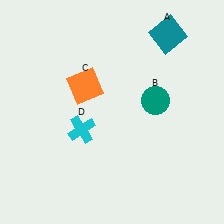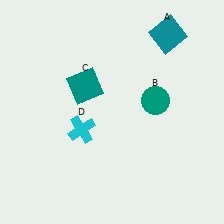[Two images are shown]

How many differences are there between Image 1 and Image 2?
There is 1 difference between the two images.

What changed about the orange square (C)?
In Image 1, C is orange. In Image 2, it changed to teal.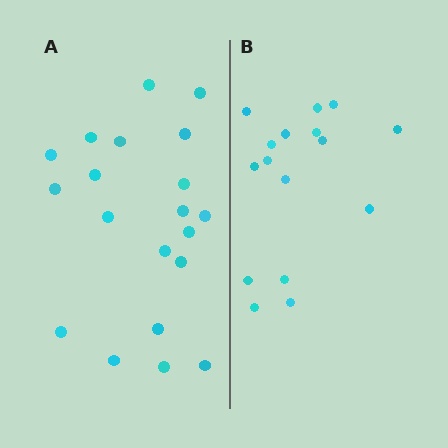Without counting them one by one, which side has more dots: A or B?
Region A (the left region) has more dots.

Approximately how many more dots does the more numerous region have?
Region A has about 4 more dots than region B.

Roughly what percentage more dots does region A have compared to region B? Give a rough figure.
About 25% more.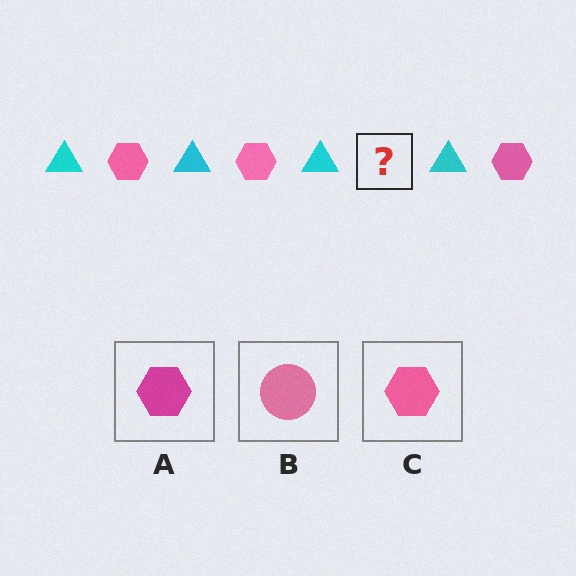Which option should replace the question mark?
Option C.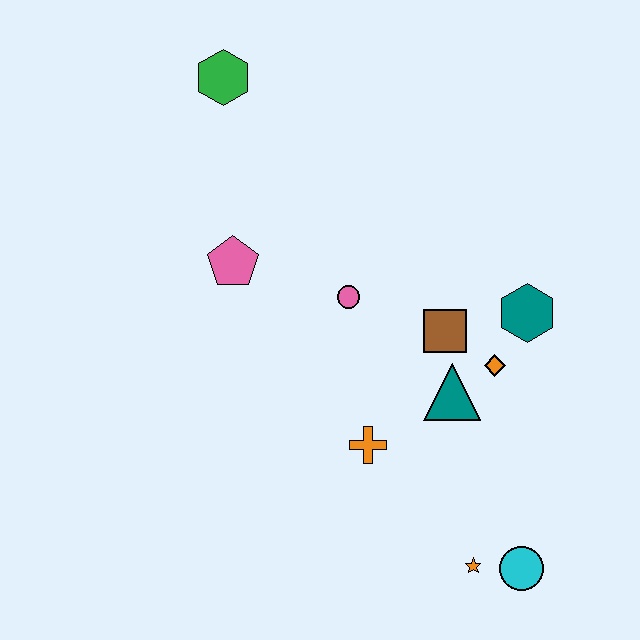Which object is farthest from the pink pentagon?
The cyan circle is farthest from the pink pentagon.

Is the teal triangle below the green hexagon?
Yes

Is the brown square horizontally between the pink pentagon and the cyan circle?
Yes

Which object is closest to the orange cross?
The teal triangle is closest to the orange cross.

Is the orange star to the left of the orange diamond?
Yes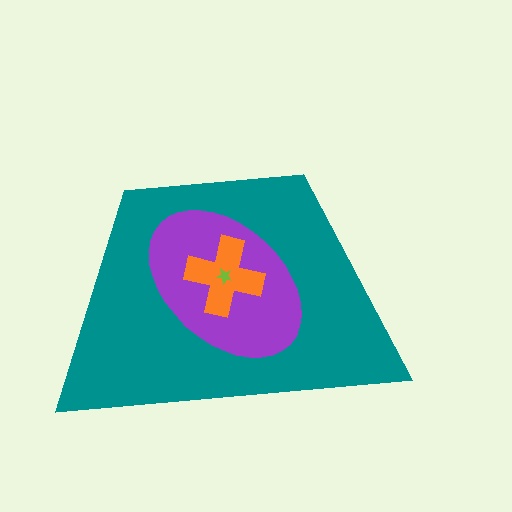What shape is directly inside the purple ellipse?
The orange cross.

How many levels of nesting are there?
4.